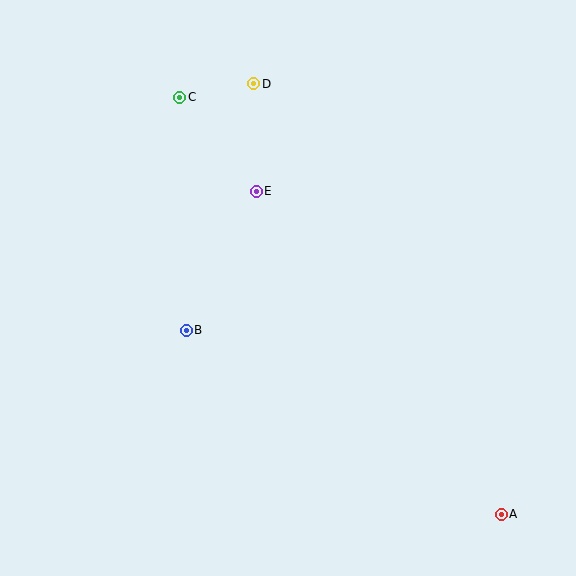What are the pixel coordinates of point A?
Point A is at (501, 514).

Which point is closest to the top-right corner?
Point D is closest to the top-right corner.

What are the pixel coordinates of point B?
Point B is at (186, 330).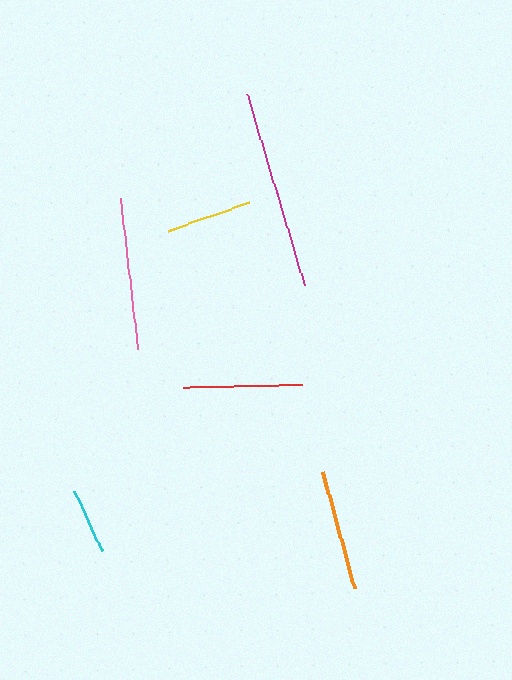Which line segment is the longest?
The magenta line is the longest at approximately 199 pixels.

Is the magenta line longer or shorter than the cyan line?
The magenta line is longer than the cyan line.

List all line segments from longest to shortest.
From longest to shortest: magenta, pink, orange, red, yellow, cyan.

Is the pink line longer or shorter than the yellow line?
The pink line is longer than the yellow line.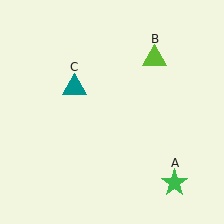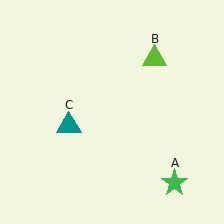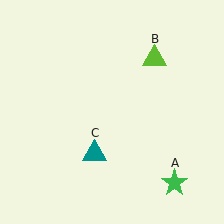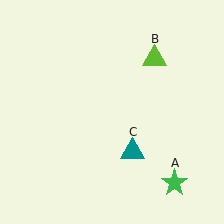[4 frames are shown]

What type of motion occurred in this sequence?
The teal triangle (object C) rotated counterclockwise around the center of the scene.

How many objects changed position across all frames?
1 object changed position: teal triangle (object C).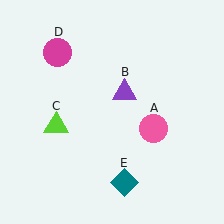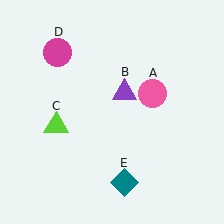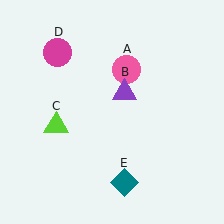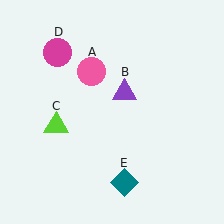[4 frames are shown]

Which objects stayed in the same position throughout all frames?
Purple triangle (object B) and lime triangle (object C) and magenta circle (object D) and teal diamond (object E) remained stationary.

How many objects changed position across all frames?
1 object changed position: pink circle (object A).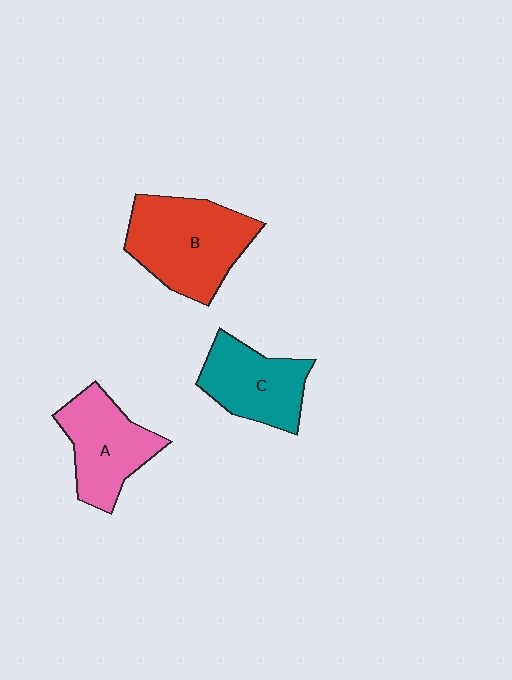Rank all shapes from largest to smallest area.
From largest to smallest: B (red), A (pink), C (teal).